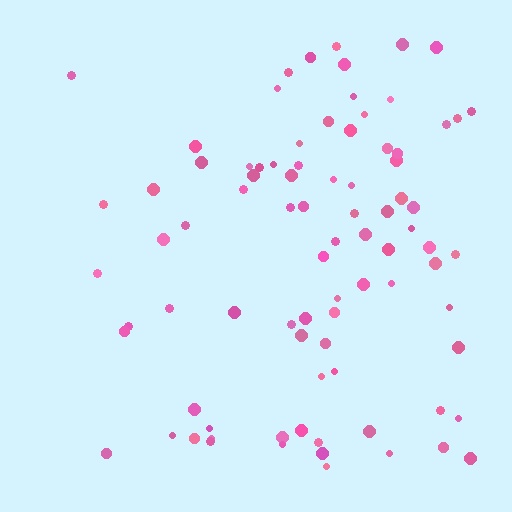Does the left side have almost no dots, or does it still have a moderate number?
Still a moderate number, just noticeably fewer than the right.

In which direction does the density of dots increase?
From left to right, with the right side densest.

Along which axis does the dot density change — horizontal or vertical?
Horizontal.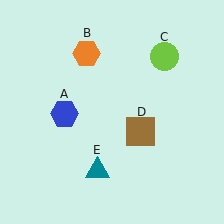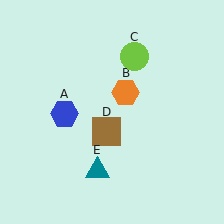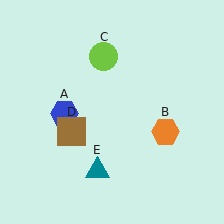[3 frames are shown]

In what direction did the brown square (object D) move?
The brown square (object D) moved left.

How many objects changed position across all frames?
3 objects changed position: orange hexagon (object B), lime circle (object C), brown square (object D).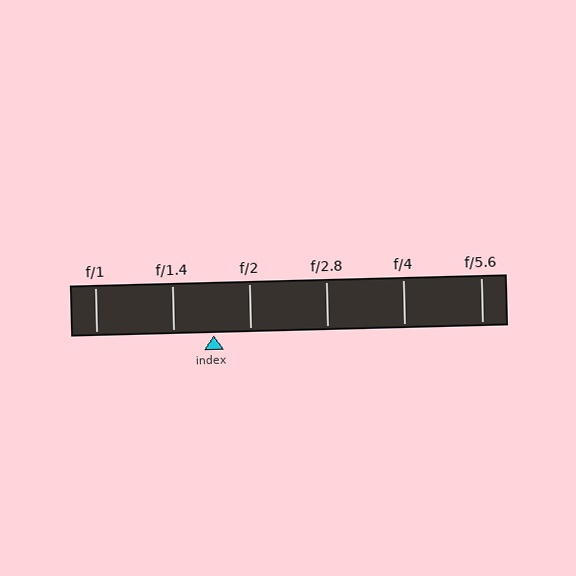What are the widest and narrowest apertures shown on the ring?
The widest aperture shown is f/1 and the narrowest is f/5.6.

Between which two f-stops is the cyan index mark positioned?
The index mark is between f/1.4 and f/2.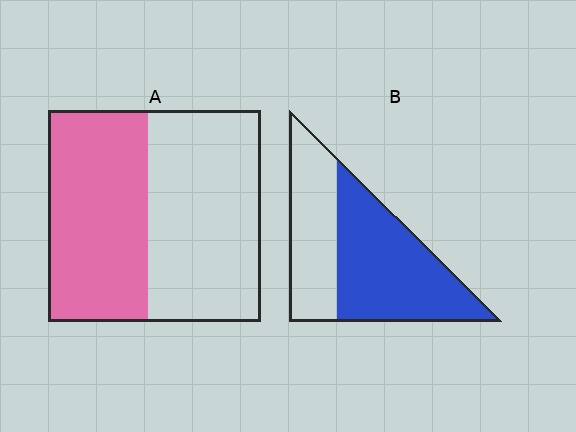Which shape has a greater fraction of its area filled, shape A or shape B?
Shape B.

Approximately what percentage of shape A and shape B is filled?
A is approximately 45% and B is approximately 60%.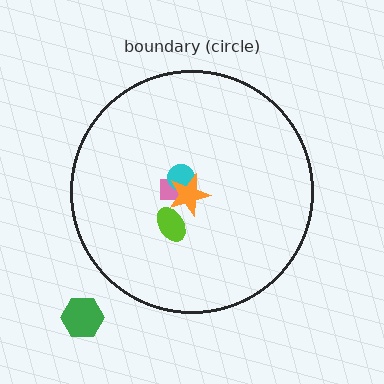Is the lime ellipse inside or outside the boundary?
Inside.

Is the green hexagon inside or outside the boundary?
Outside.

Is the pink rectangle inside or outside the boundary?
Inside.